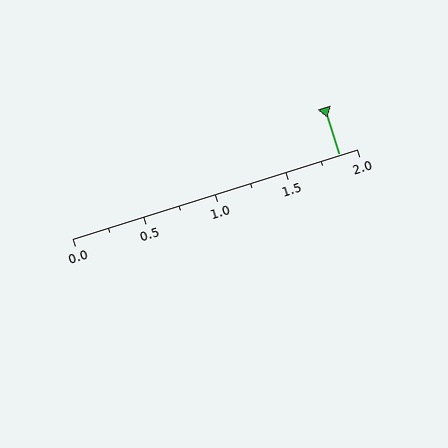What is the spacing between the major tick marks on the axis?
The major ticks are spaced 0.5 apart.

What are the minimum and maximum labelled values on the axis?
The axis runs from 0.0 to 2.0.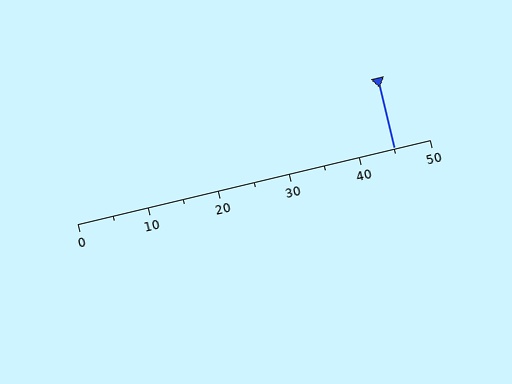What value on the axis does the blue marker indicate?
The marker indicates approximately 45.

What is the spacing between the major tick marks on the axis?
The major ticks are spaced 10 apart.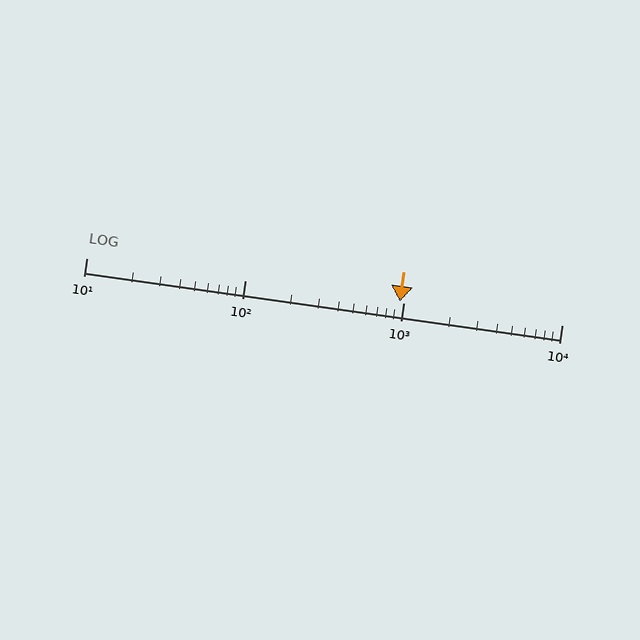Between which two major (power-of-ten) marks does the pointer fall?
The pointer is between 100 and 1000.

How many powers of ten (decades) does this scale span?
The scale spans 3 decades, from 10 to 10000.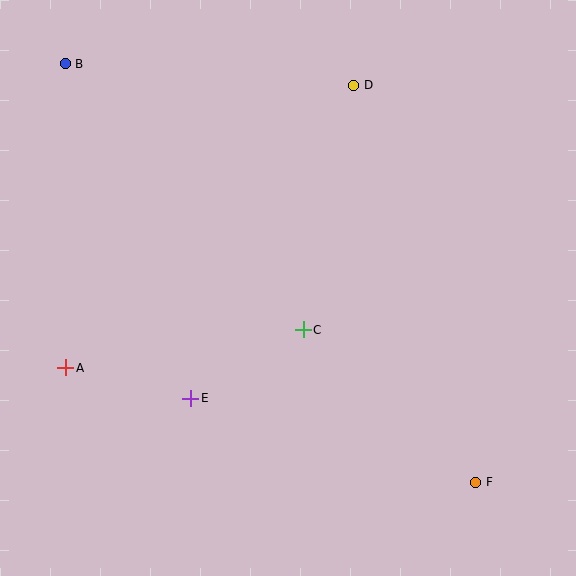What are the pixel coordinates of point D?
Point D is at (354, 85).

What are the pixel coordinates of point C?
Point C is at (303, 330).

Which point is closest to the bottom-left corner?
Point A is closest to the bottom-left corner.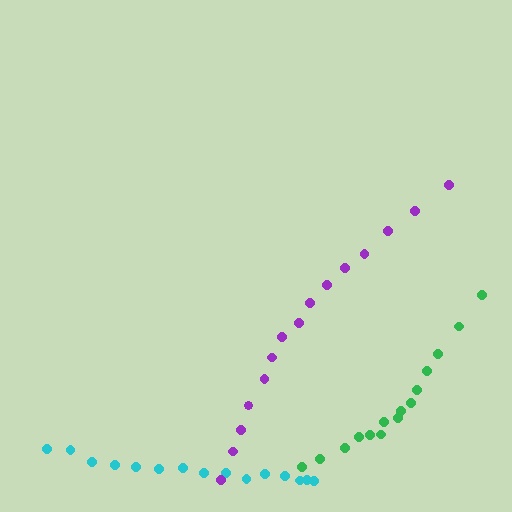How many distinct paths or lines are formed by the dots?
There are 3 distinct paths.